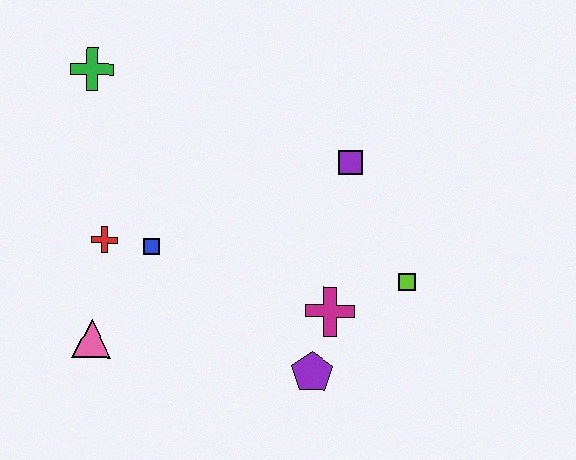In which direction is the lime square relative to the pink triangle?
The lime square is to the right of the pink triangle.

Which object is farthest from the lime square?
The green cross is farthest from the lime square.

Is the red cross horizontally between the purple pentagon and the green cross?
Yes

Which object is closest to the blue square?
The red cross is closest to the blue square.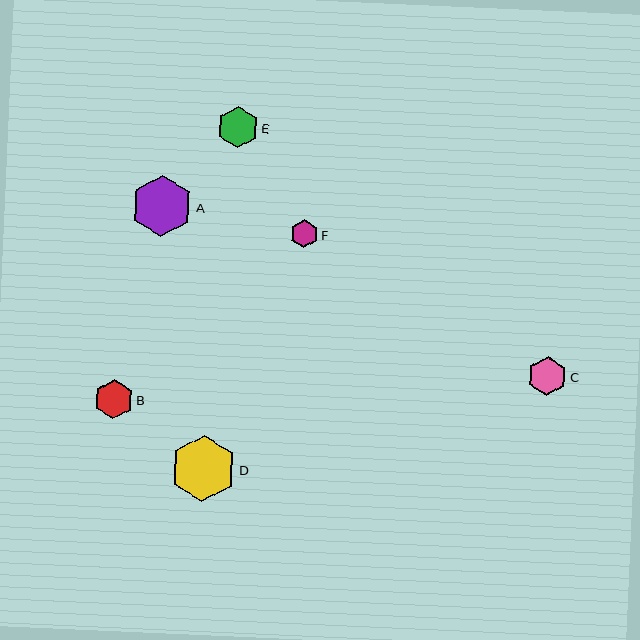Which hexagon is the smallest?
Hexagon F is the smallest with a size of approximately 27 pixels.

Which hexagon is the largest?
Hexagon D is the largest with a size of approximately 66 pixels.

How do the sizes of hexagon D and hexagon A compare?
Hexagon D and hexagon A are approximately the same size.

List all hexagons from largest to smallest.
From largest to smallest: D, A, E, B, C, F.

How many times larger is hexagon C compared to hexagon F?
Hexagon C is approximately 1.4 times the size of hexagon F.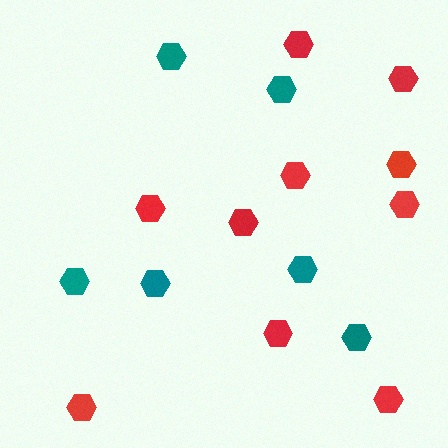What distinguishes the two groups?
There are 2 groups: one group of teal hexagons (6) and one group of red hexagons (10).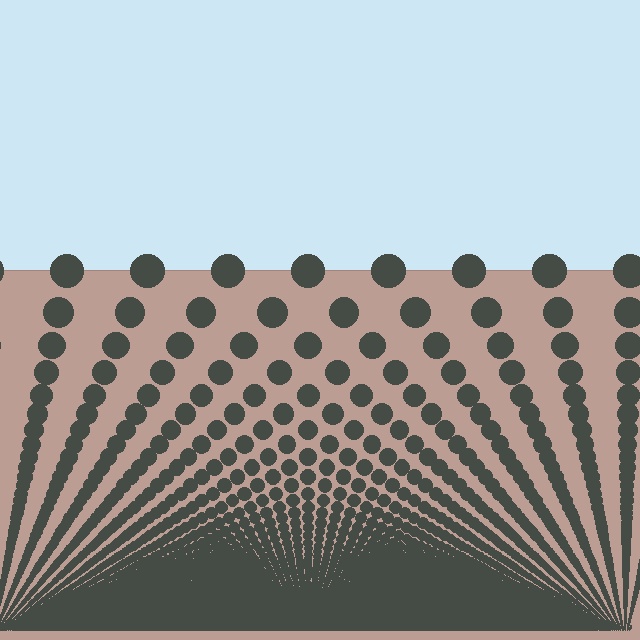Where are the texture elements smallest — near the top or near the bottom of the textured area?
Near the bottom.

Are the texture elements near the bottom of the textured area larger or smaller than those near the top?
Smaller. The gradient is inverted — elements near the bottom are smaller and denser.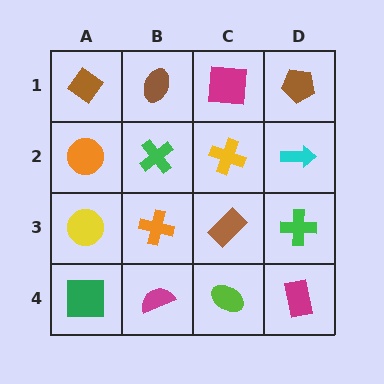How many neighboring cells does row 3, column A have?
3.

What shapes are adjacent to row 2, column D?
A brown pentagon (row 1, column D), a green cross (row 3, column D), a yellow cross (row 2, column C).